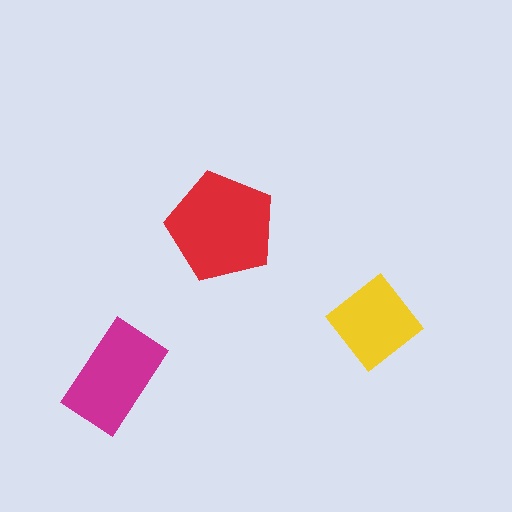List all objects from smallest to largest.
The yellow diamond, the magenta rectangle, the red pentagon.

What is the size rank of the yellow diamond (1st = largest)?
3rd.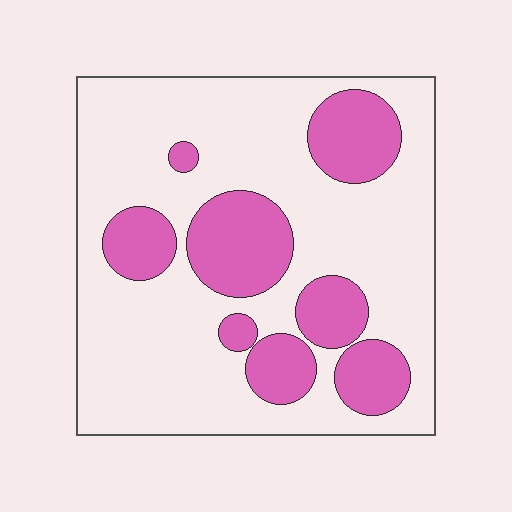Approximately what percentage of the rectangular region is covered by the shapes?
Approximately 25%.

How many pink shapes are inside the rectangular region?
8.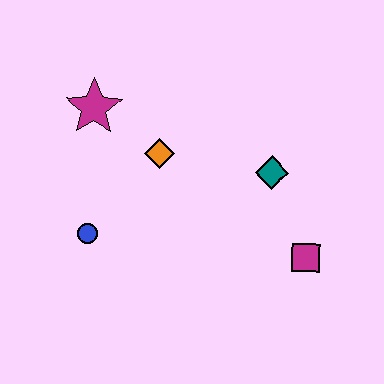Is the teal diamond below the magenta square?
No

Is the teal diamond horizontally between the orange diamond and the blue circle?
No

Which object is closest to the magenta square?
The teal diamond is closest to the magenta square.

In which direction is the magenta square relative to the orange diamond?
The magenta square is to the right of the orange diamond.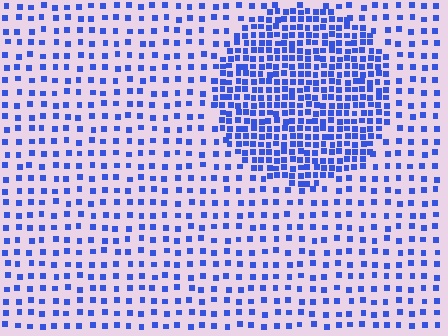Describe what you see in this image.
The image contains small blue elements arranged at two different densities. A circle-shaped region is visible where the elements are more densely packed than the surrounding area.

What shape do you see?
I see a circle.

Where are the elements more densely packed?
The elements are more densely packed inside the circle boundary.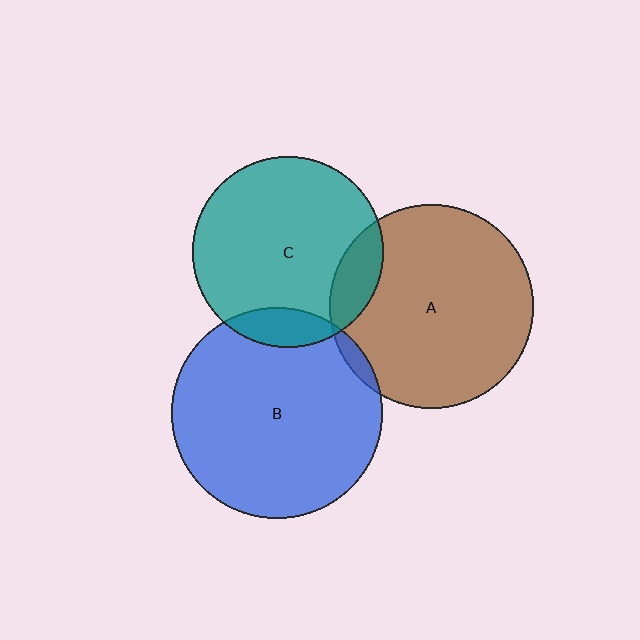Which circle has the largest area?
Circle B (blue).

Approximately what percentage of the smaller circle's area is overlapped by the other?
Approximately 10%.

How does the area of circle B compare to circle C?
Approximately 1.2 times.